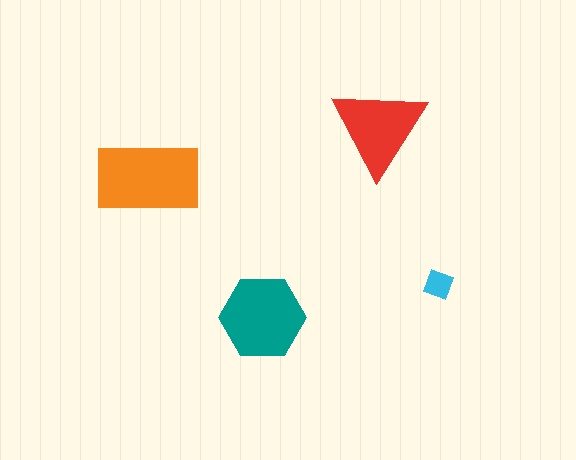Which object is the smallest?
The cyan diamond.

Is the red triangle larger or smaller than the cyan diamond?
Larger.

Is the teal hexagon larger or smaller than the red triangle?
Larger.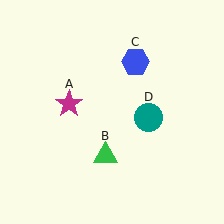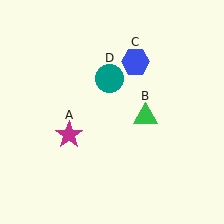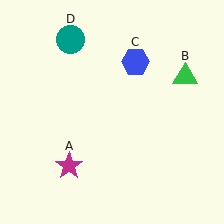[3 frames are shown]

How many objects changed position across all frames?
3 objects changed position: magenta star (object A), green triangle (object B), teal circle (object D).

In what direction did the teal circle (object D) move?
The teal circle (object D) moved up and to the left.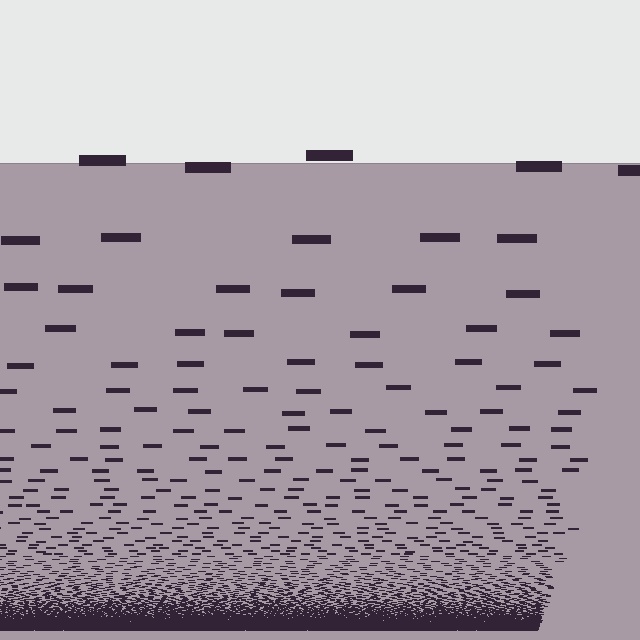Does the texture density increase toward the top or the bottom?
Density increases toward the bottom.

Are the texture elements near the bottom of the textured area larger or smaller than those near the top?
Smaller. The gradient is inverted — elements near the bottom are smaller and denser.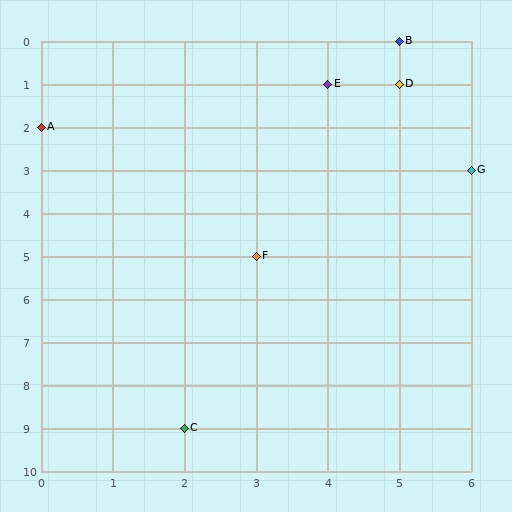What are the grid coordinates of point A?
Point A is at grid coordinates (0, 2).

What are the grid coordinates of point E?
Point E is at grid coordinates (4, 1).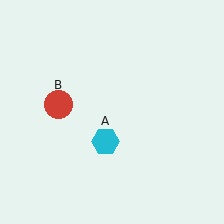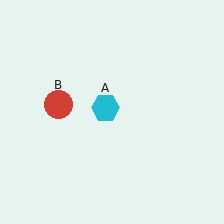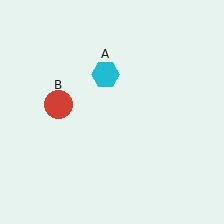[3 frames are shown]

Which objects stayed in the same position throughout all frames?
Red circle (object B) remained stationary.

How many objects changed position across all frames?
1 object changed position: cyan hexagon (object A).